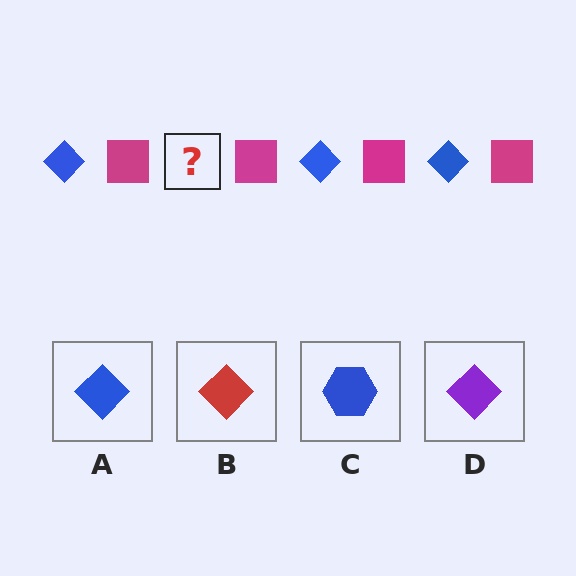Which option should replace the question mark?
Option A.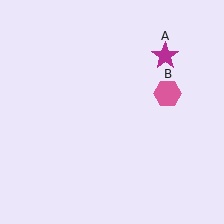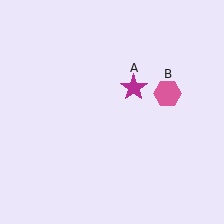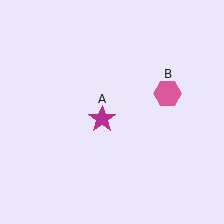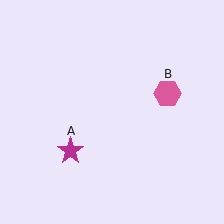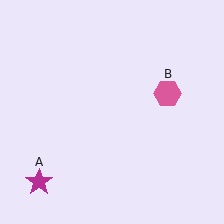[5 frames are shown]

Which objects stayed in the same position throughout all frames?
Pink hexagon (object B) remained stationary.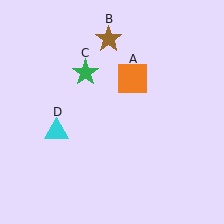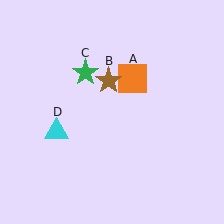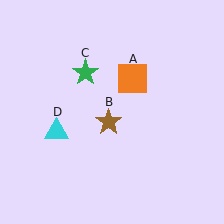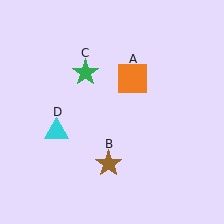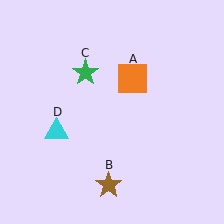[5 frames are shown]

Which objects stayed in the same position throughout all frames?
Orange square (object A) and green star (object C) and cyan triangle (object D) remained stationary.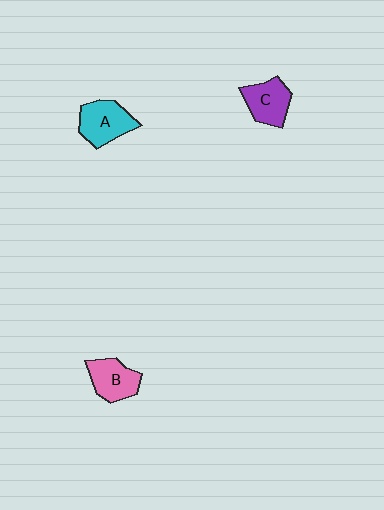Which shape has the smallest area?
Shape C (purple).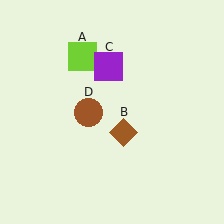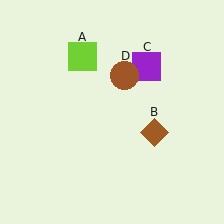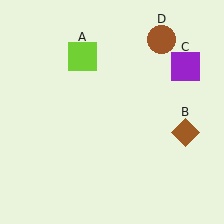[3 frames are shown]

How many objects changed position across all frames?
3 objects changed position: brown diamond (object B), purple square (object C), brown circle (object D).